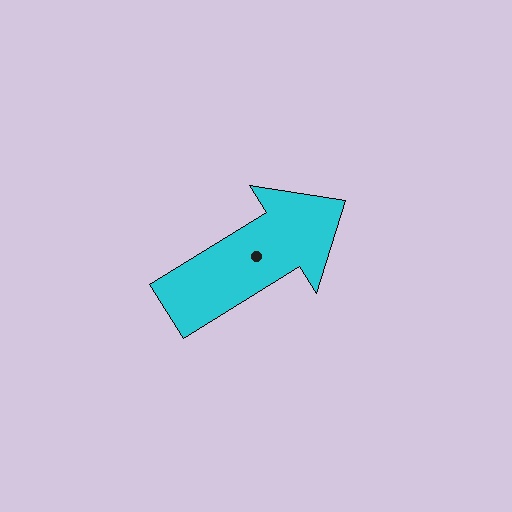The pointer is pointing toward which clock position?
Roughly 2 o'clock.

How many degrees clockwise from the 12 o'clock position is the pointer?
Approximately 58 degrees.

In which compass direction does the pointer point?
Northeast.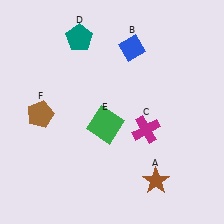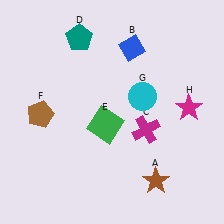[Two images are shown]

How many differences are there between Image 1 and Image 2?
There are 2 differences between the two images.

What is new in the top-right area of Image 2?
A magenta star (H) was added in the top-right area of Image 2.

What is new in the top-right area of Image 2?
A cyan circle (G) was added in the top-right area of Image 2.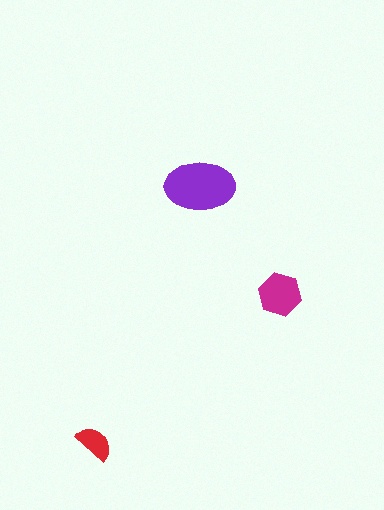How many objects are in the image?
There are 3 objects in the image.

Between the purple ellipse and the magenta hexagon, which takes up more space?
The purple ellipse.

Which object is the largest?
The purple ellipse.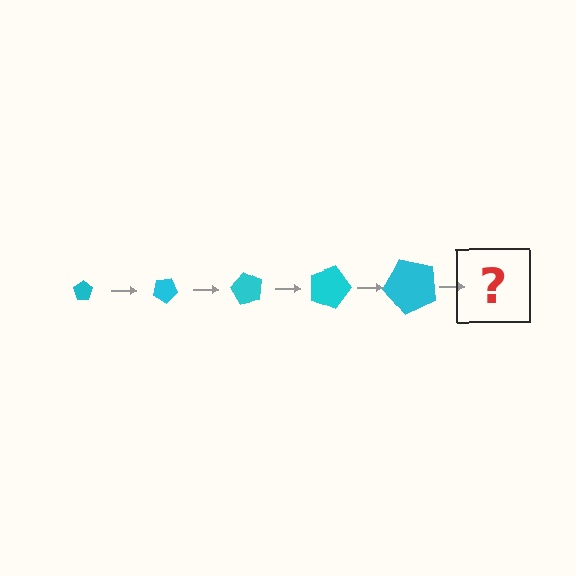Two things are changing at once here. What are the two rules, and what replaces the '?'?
The two rules are that the pentagon grows larger each step and it rotates 30 degrees each step. The '?' should be a pentagon, larger than the previous one and rotated 150 degrees from the start.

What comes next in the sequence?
The next element should be a pentagon, larger than the previous one and rotated 150 degrees from the start.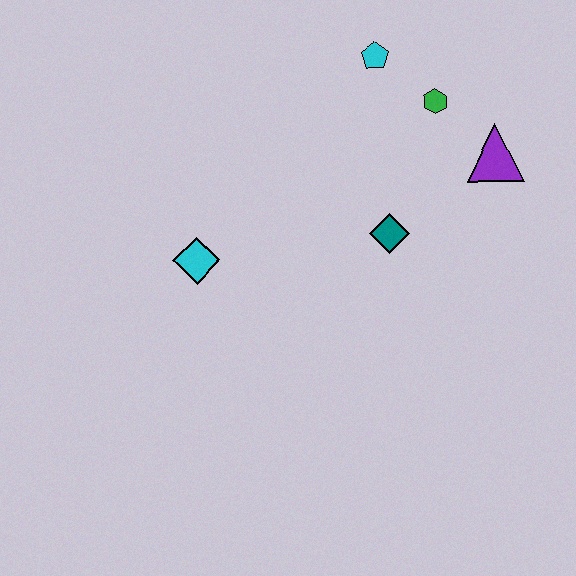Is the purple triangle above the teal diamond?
Yes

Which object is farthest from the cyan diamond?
The purple triangle is farthest from the cyan diamond.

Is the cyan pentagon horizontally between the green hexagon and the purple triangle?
No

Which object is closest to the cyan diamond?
The teal diamond is closest to the cyan diamond.